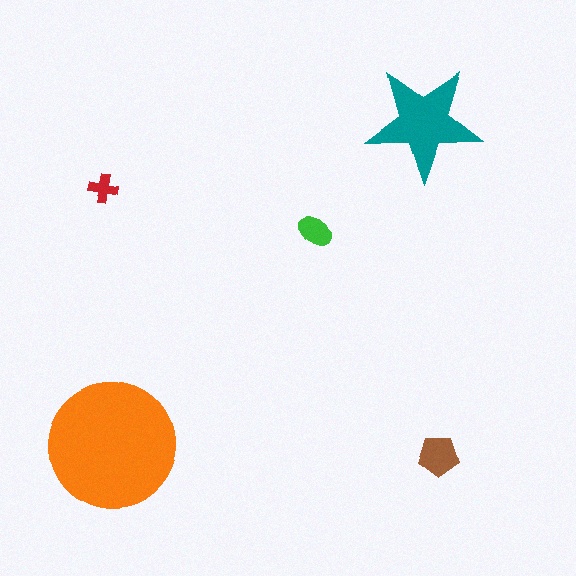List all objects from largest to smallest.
The orange circle, the teal star, the brown pentagon, the green ellipse, the red cross.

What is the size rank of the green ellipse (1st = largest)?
4th.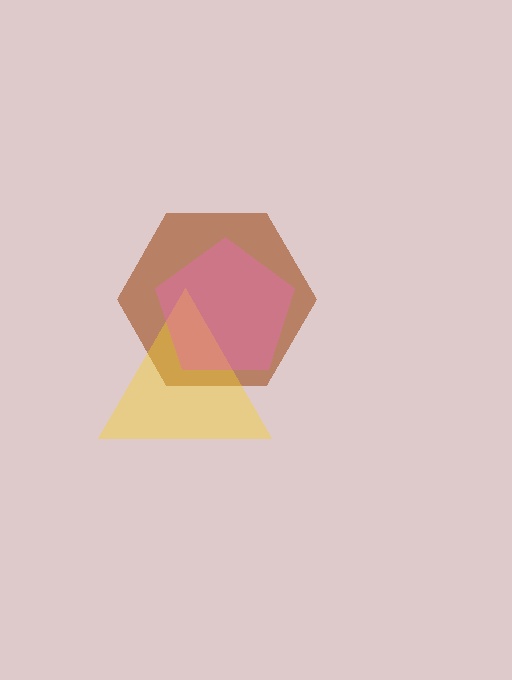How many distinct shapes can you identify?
There are 3 distinct shapes: a brown hexagon, a yellow triangle, a pink pentagon.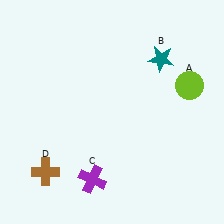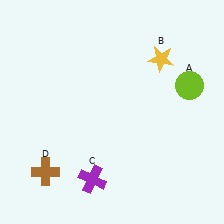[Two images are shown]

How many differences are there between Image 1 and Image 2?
There is 1 difference between the two images.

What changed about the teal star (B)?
In Image 1, B is teal. In Image 2, it changed to yellow.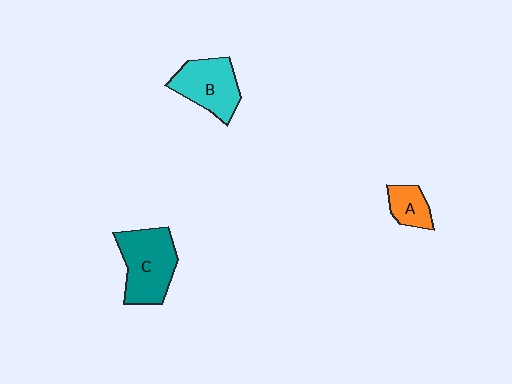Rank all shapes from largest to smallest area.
From largest to smallest: C (teal), B (cyan), A (orange).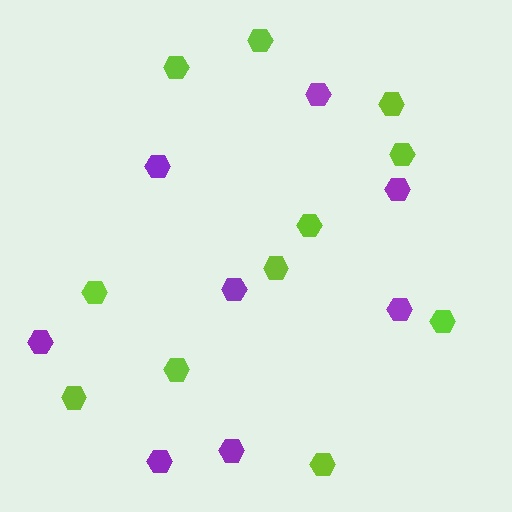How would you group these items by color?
There are 2 groups: one group of lime hexagons (11) and one group of purple hexagons (8).